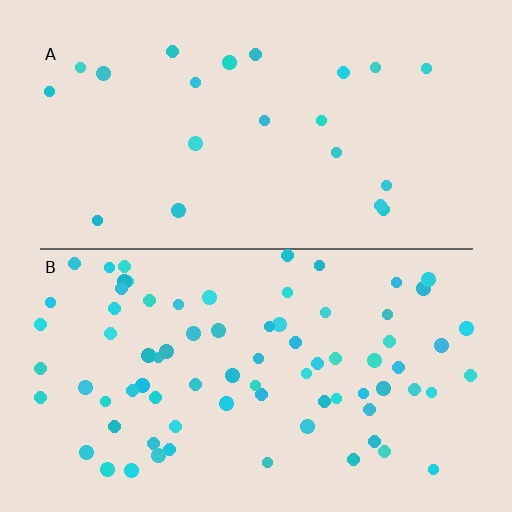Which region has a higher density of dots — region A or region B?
B (the bottom).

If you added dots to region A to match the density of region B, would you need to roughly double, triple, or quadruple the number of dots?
Approximately quadruple.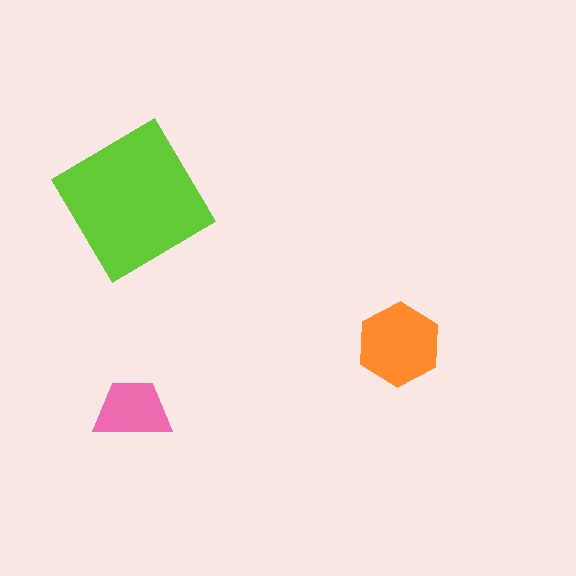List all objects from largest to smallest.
The lime diamond, the orange hexagon, the pink trapezoid.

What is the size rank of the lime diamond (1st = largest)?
1st.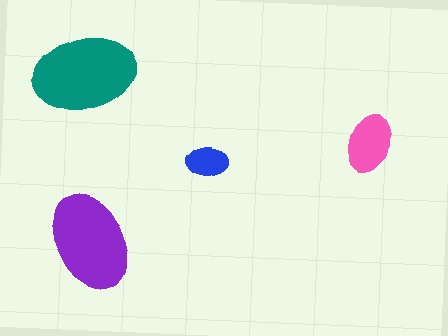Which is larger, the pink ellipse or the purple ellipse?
The purple one.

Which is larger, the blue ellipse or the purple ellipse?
The purple one.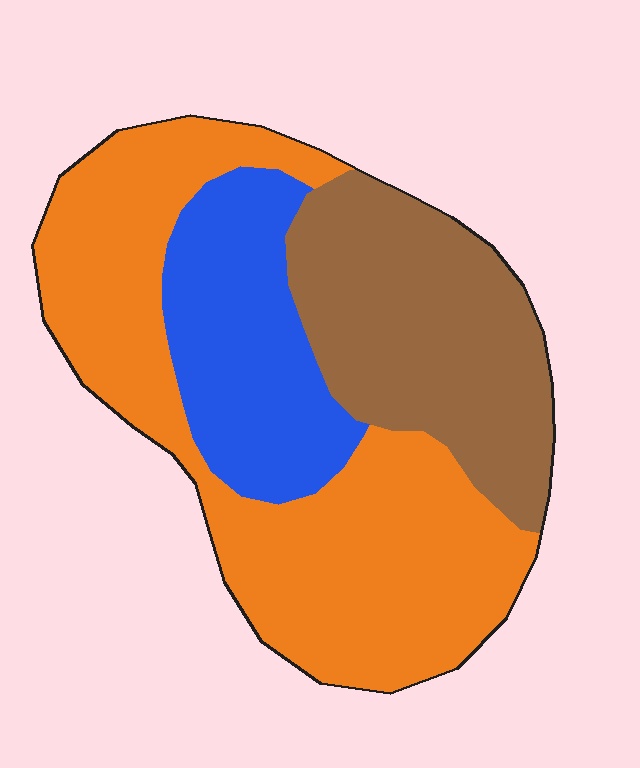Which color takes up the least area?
Blue, at roughly 20%.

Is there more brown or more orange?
Orange.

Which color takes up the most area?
Orange, at roughly 50%.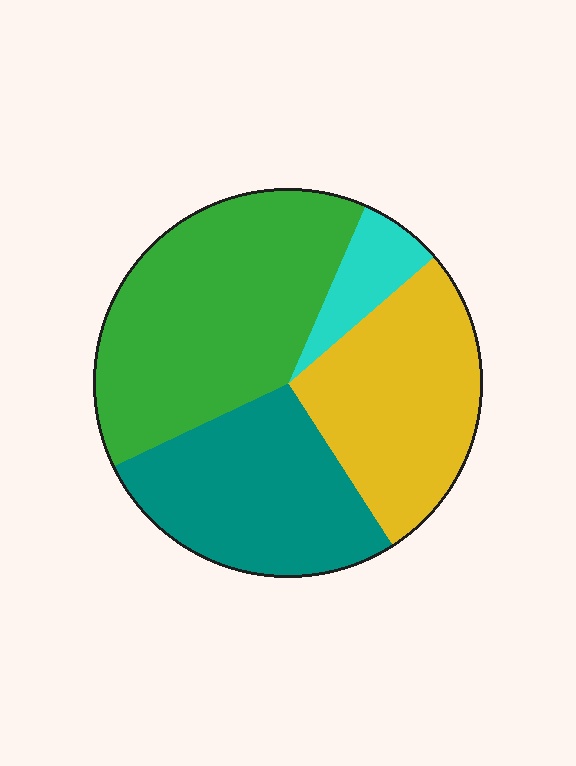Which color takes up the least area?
Cyan, at roughly 5%.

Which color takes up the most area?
Green, at roughly 40%.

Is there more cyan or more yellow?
Yellow.